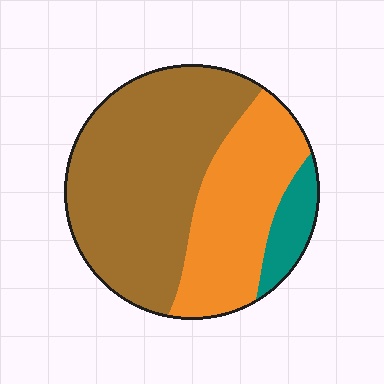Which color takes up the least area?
Teal, at roughly 10%.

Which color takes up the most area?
Brown, at roughly 60%.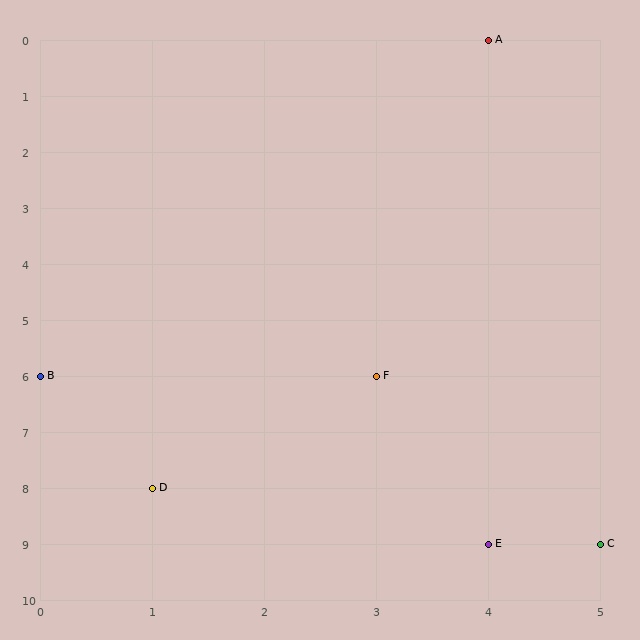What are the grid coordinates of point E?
Point E is at grid coordinates (4, 9).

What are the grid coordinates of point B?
Point B is at grid coordinates (0, 6).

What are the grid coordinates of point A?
Point A is at grid coordinates (4, 0).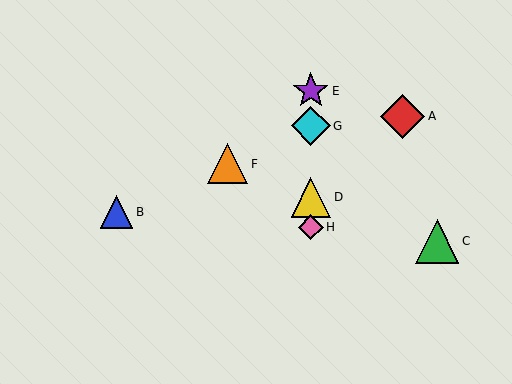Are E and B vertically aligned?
No, E is at x≈311 and B is at x≈117.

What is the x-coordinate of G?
Object G is at x≈311.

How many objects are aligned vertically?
4 objects (D, E, G, H) are aligned vertically.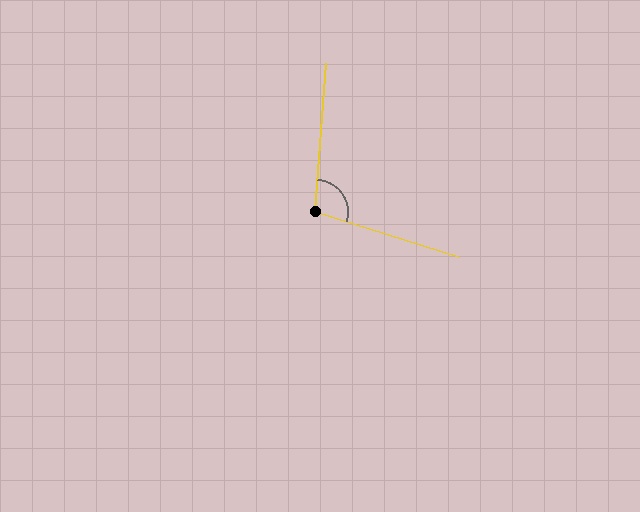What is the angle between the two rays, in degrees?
Approximately 103 degrees.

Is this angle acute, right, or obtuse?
It is obtuse.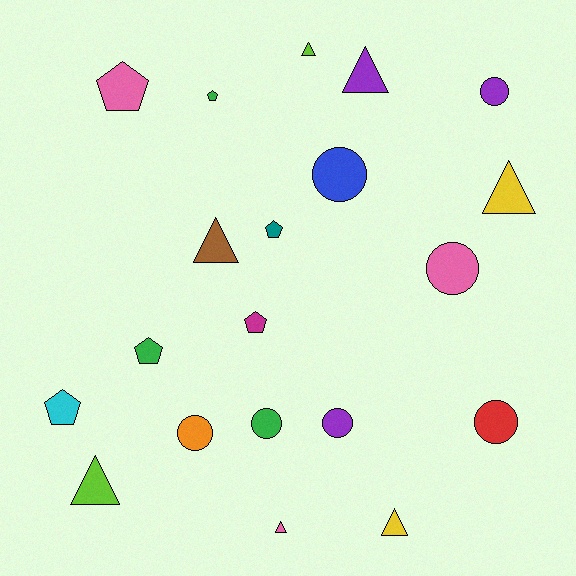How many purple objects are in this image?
There are 3 purple objects.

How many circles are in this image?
There are 7 circles.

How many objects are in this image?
There are 20 objects.